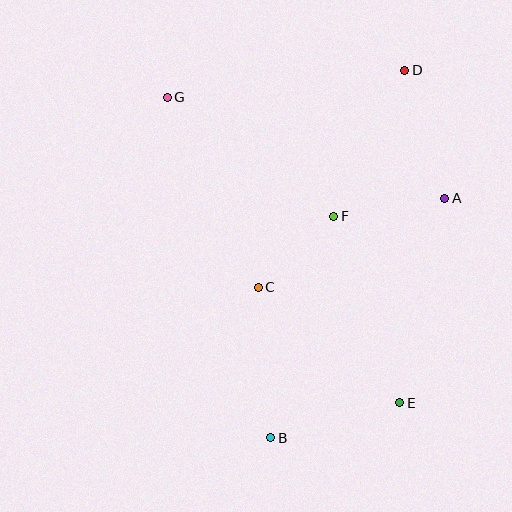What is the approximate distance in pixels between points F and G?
The distance between F and G is approximately 205 pixels.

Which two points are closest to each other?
Points C and F are closest to each other.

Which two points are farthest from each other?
Points B and D are farthest from each other.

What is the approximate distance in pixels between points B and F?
The distance between B and F is approximately 231 pixels.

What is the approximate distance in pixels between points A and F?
The distance between A and F is approximately 112 pixels.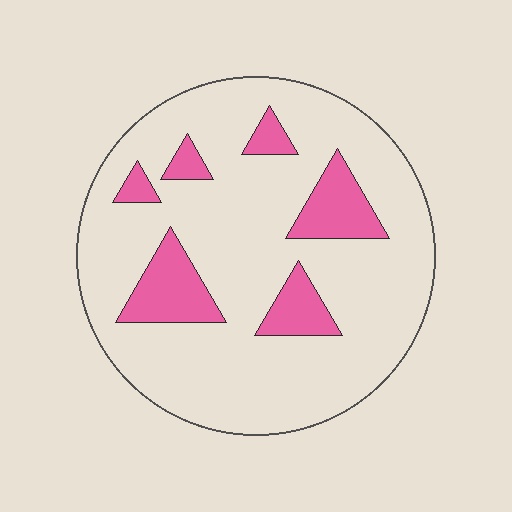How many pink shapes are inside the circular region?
6.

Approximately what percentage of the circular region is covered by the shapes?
Approximately 15%.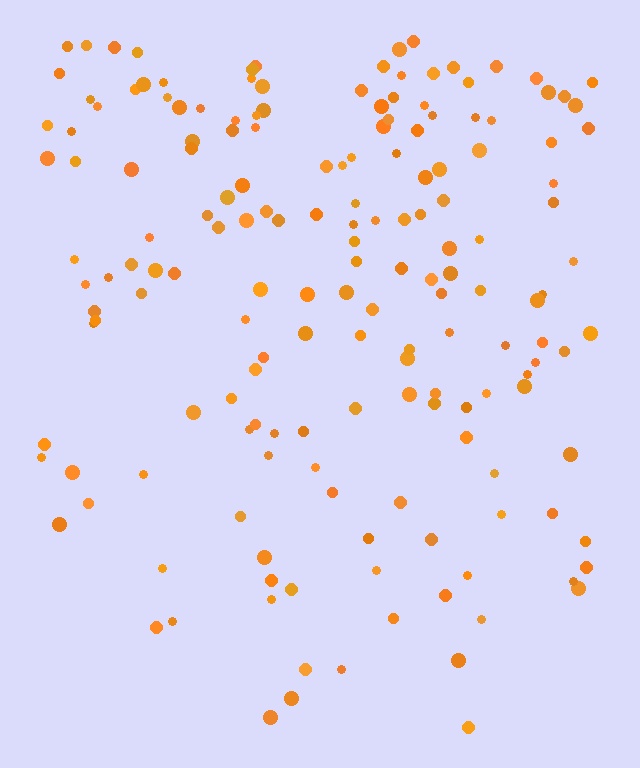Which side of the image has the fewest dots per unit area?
The bottom.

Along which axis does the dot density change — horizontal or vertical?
Vertical.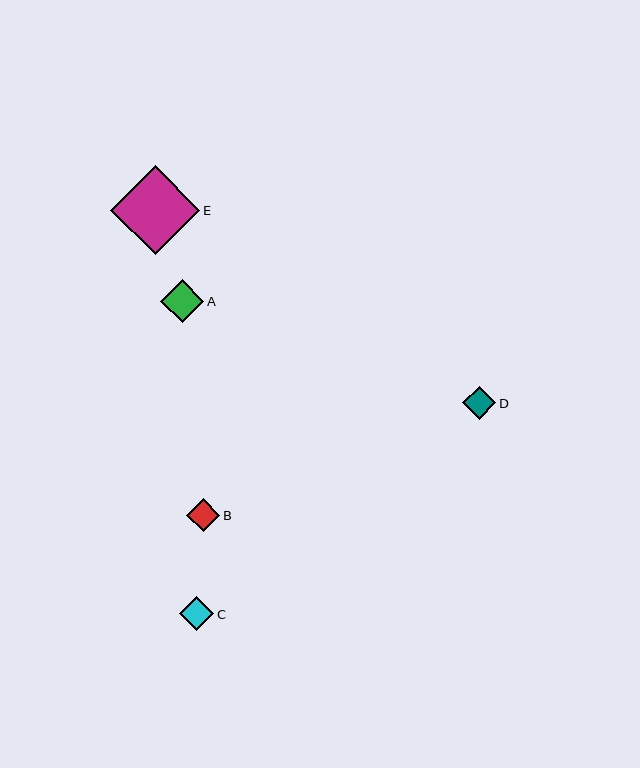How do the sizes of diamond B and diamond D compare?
Diamond B and diamond D are approximately the same size.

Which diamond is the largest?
Diamond E is the largest with a size of approximately 89 pixels.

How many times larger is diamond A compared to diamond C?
Diamond A is approximately 1.3 times the size of diamond C.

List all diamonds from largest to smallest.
From largest to smallest: E, A, C, B, D.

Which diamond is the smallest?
Diamond D is the smallest with a size of approximately 33 pixels.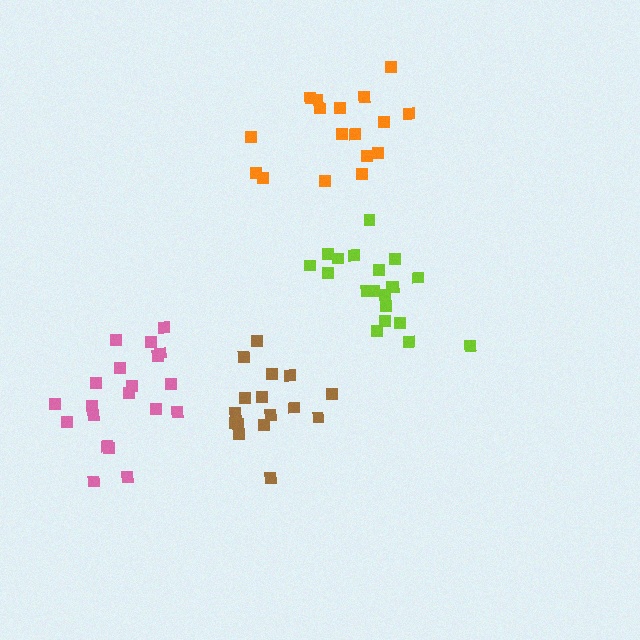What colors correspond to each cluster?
The clusters are colored: pink, orange, lime, brown.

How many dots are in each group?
Group 1: 20 dots, Group 2: 17 dots, Group 3: 20 dots, Group 4: 16 dots (73 total).